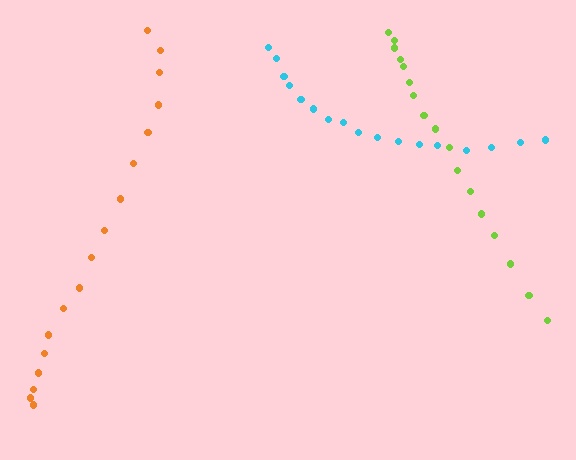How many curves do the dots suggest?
There are 3 distinct paths.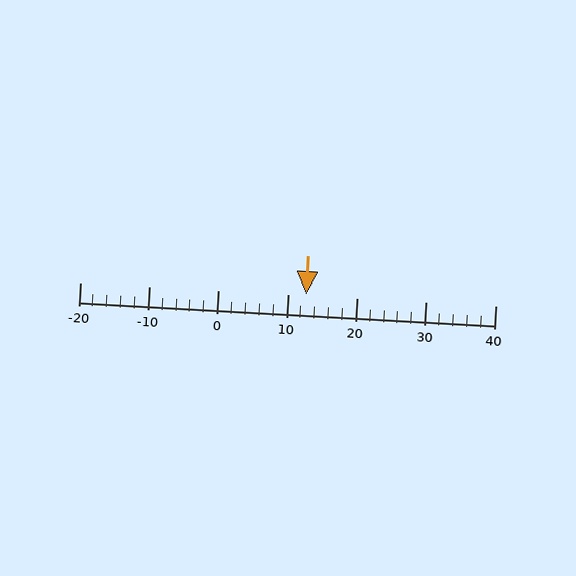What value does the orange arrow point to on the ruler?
The orange arrow points to approximately 13.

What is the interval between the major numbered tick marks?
The major tick marks are spaced 10 units apart.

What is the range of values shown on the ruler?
The ruler shows values from -20 to 40.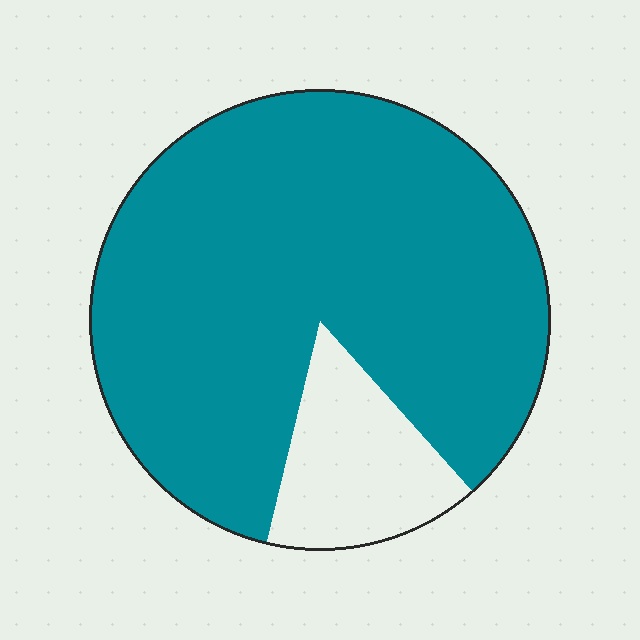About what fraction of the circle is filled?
About five sixths (5/6).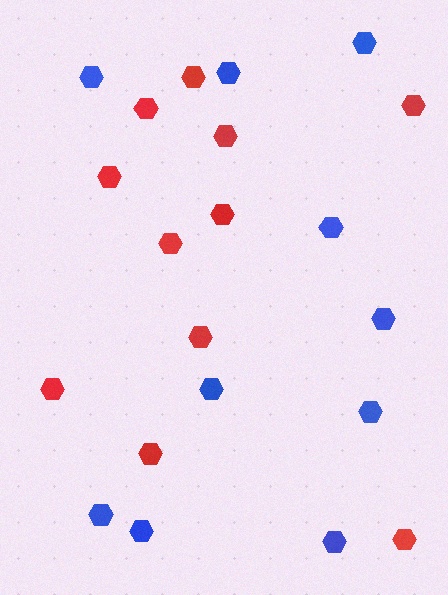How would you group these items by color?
There are 2 groups: one group of blue hexagons (10) and one group of red hexagons (11).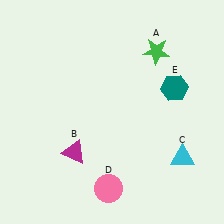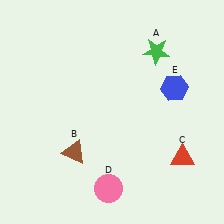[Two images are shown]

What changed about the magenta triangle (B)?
In Image 1, B is magenta. In Image 2, it changed to brown.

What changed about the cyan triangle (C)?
In Image 1, C is cyan. In Image 2, it changed to red.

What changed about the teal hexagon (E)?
In Image 1, E is teal. In Image 2, it changed to blue.